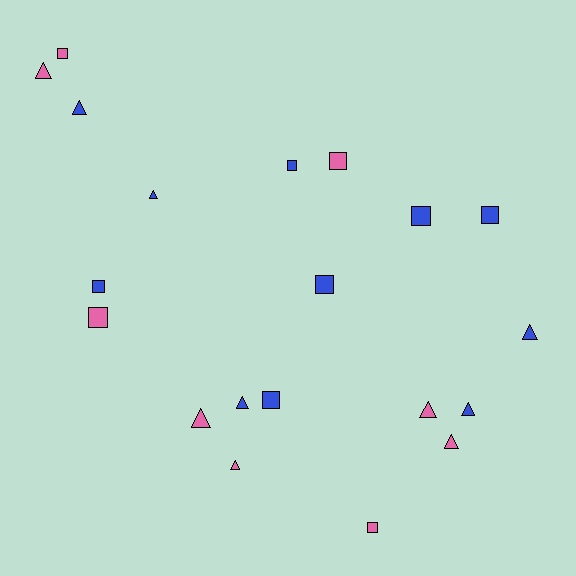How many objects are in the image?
There are 20 objects.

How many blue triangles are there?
There are 5 blue triangles.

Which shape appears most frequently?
Square, with 10 objects.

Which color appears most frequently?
Blue, with 11 objects.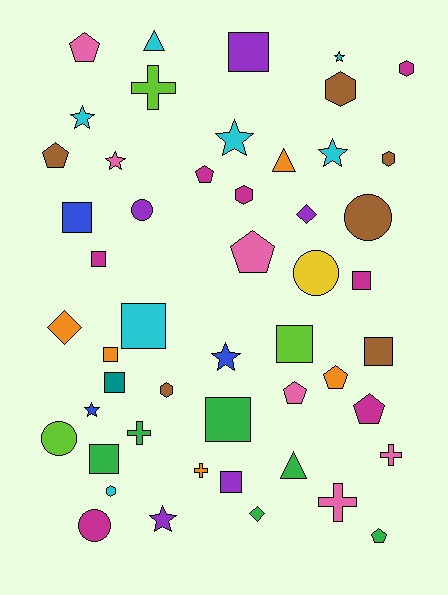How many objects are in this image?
There are 50 objects.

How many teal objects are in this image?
There is 1 teal object.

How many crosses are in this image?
There are 5 crosses.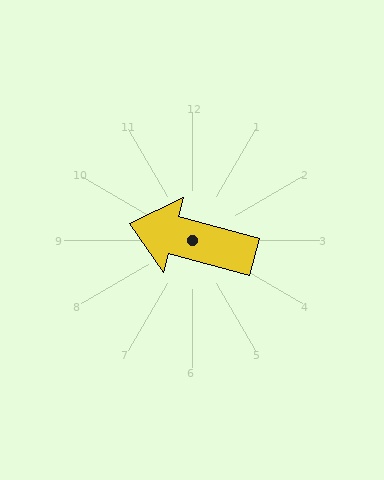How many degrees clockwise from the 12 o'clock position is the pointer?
Approximately 285 degrees.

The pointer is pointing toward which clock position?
Roughly 10 o'clock.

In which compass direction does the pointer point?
West.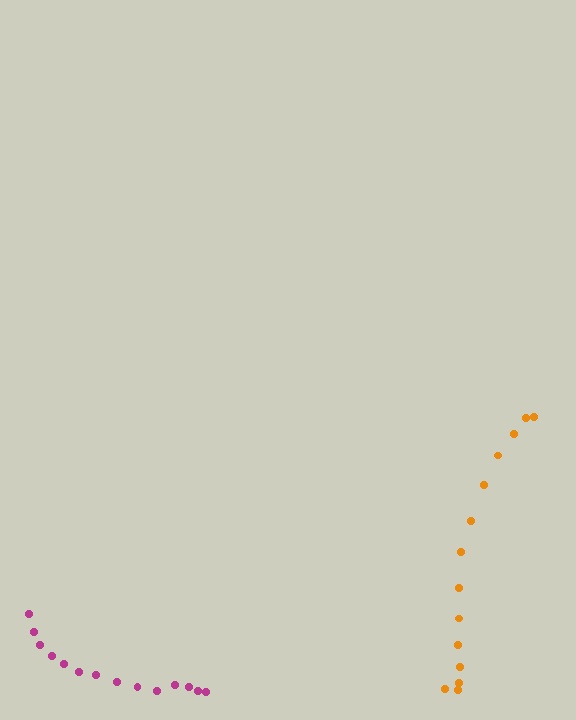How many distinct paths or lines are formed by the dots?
There are 2 distinct paths.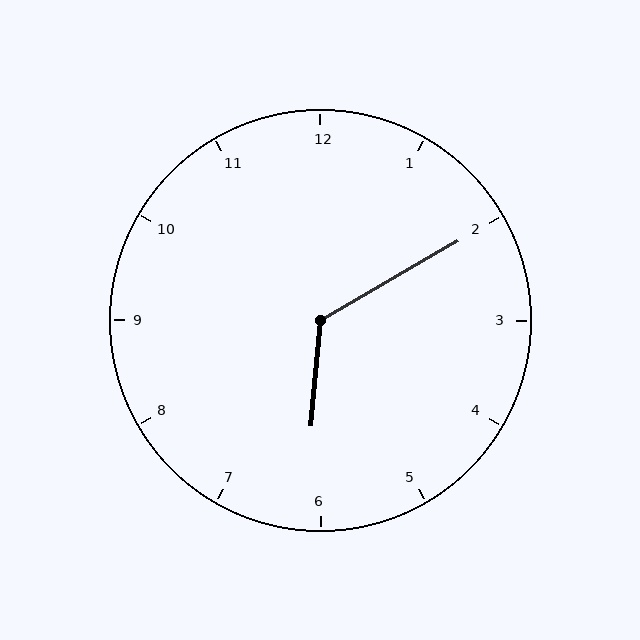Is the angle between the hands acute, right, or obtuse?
It is obtuse.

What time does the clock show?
6:10.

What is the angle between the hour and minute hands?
Approximately 125 degrees.